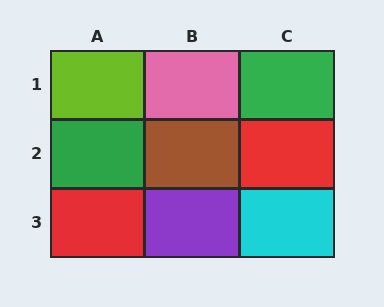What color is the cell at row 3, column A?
Red.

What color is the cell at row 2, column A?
Green.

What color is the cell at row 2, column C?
Red.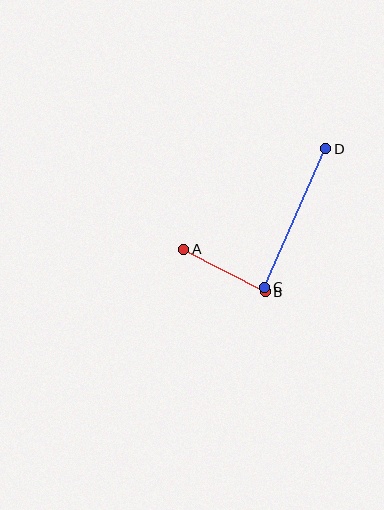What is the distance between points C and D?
The distance is approximately 151 pixels.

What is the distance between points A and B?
The distance is approximately 92 pixels.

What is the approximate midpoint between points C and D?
The midpoint is at approximately (295, 218) pixels.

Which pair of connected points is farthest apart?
Points C and D are farthest apart.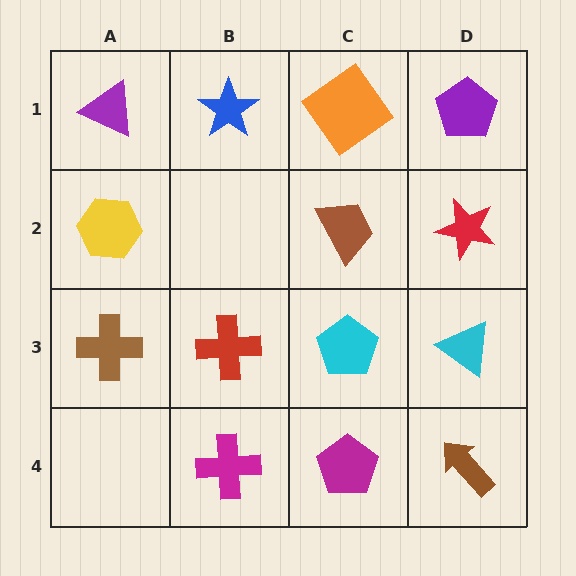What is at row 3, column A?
A brown cross.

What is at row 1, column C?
An orange diamond.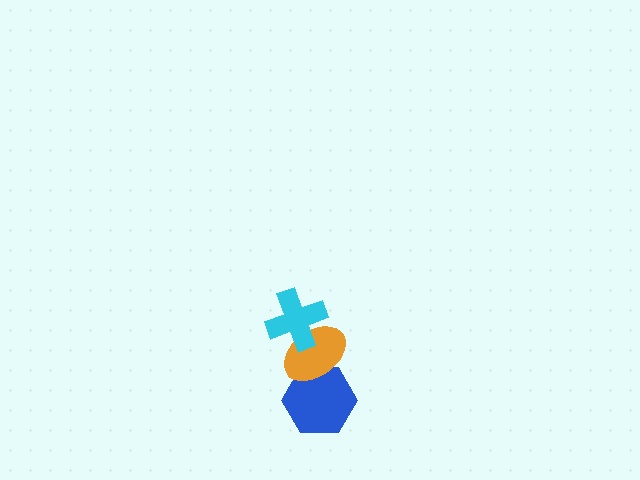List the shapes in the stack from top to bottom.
From top to bottom: the cyan cross, the orange ellipse, the blue hexagon.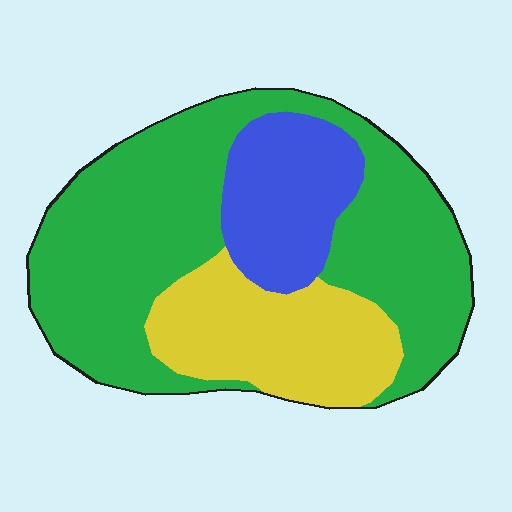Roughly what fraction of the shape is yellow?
Yellow takes up about one quarter (1/4) of the shape.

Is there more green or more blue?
Green.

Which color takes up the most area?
Green, at roughly 60%.